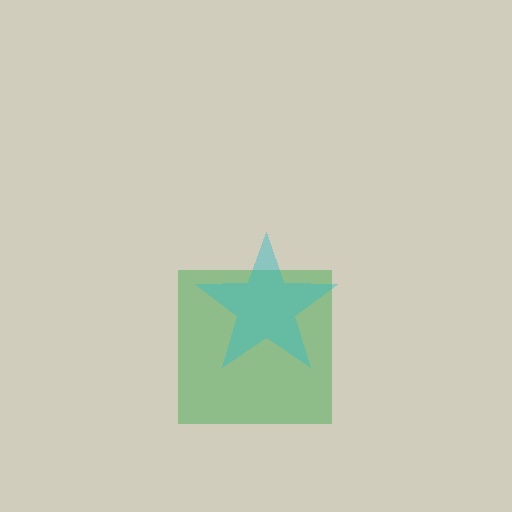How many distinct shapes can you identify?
There are 2 distinct shapes: a green square, a cyan star.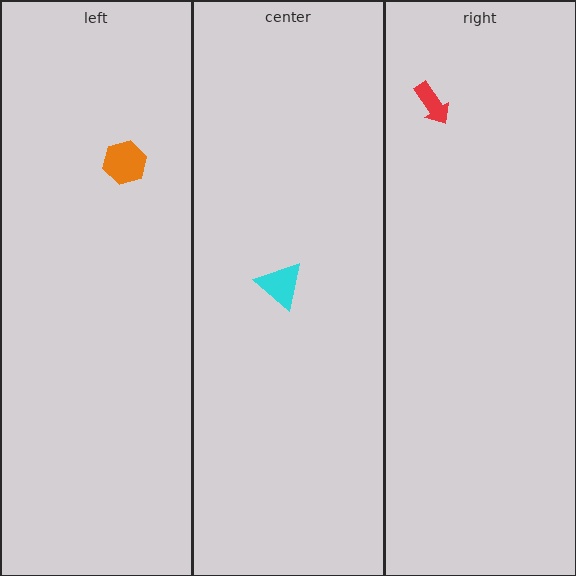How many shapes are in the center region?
1.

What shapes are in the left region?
The orange hexagon.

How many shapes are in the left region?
1.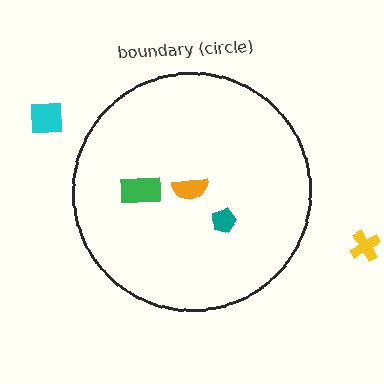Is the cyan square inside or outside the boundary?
Outside.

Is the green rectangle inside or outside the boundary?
Inside.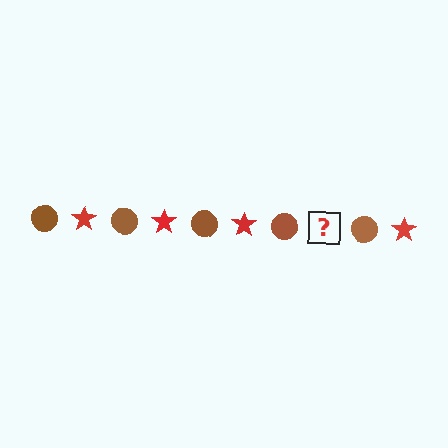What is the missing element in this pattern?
The missing element is a red star.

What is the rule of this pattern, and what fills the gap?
The rule is that the pattern alternates between brown circle and red star. The gap should be filled with a red star.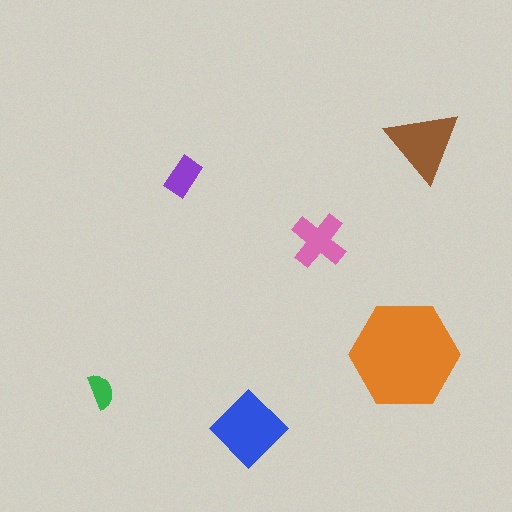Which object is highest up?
The brown triangle is topmost.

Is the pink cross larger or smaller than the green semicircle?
Larger.